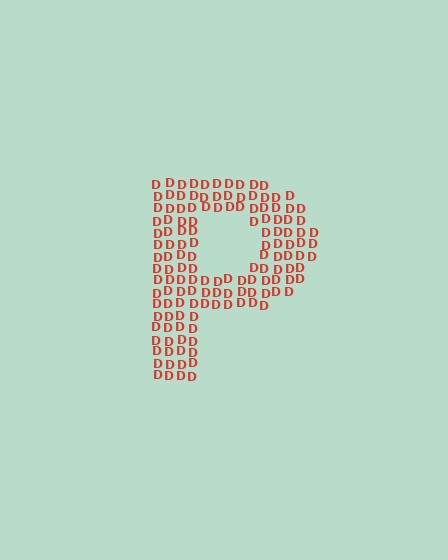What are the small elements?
The small elements are letter D's.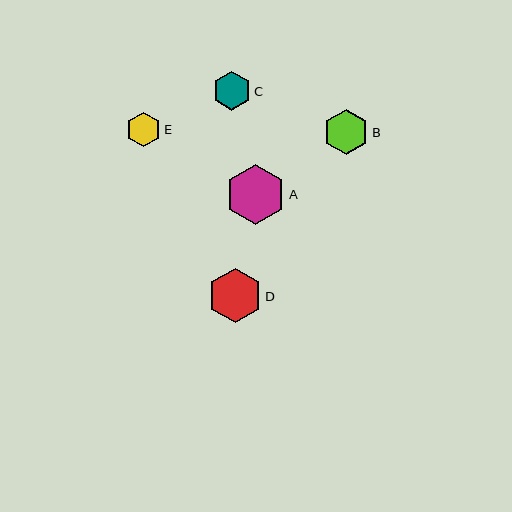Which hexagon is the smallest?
Hexagon E is the smallest with a size of approximately 35 pixels.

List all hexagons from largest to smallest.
From largest to smallest: A, D, B, C, E.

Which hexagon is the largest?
Hexagon A is the largest with a size of approximately 60 pixels.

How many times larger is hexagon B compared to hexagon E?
Hexagon B is approximately 1.3 times the size of hexagon E.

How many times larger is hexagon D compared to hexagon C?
Hexagon D is approximately 1.4 times the size of hexagon C.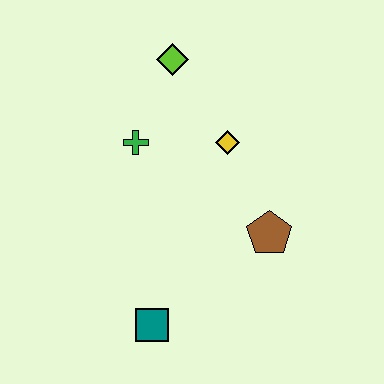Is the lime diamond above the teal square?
Yes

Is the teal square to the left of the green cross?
No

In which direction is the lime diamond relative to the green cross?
The lime diamond is above the green cross.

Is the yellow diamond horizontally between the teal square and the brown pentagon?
Yes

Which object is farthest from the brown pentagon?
The lime diamond is farthest from the brown pentagon.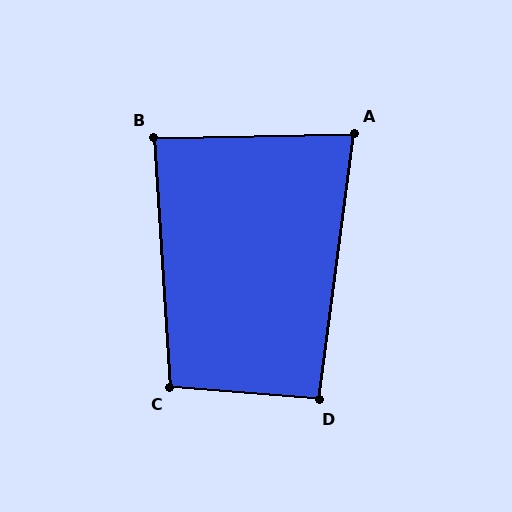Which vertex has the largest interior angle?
C, at approximately 99 degrees.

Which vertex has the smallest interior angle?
A, at approximately 81 degrees.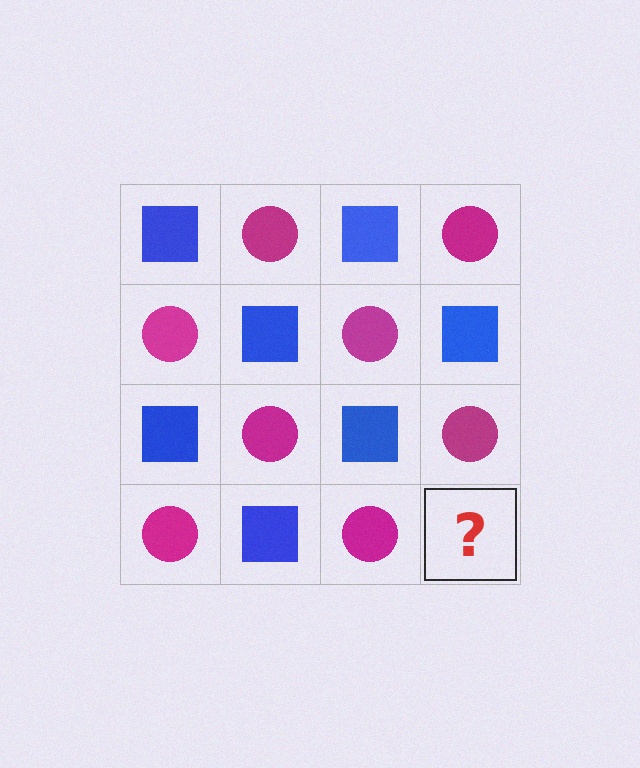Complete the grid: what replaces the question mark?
The question mark should be replaced with a blue square.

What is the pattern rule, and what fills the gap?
The rule is that it alternates blue square and magenta circle in a checkerboard pattern. The gap should be filled with a blue square.